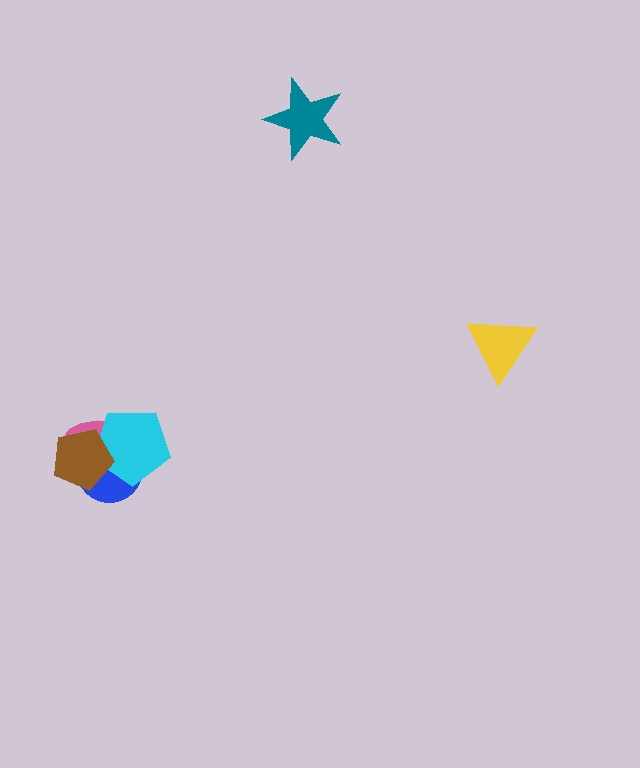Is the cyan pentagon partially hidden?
Yes, it is partially covered by another shape.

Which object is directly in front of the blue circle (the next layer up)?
The pink ellipse is directly in front of the blue circle.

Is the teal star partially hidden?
No, no other shape covers it.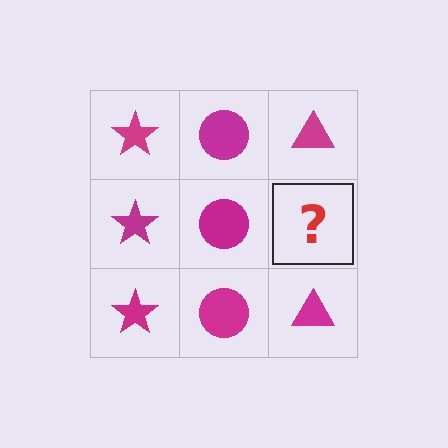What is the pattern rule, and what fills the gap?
The rule is that each column has a consistent shape. The gap should be filled with a magenta triangle.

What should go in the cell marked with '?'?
The missing cell should contain a magenta triangle.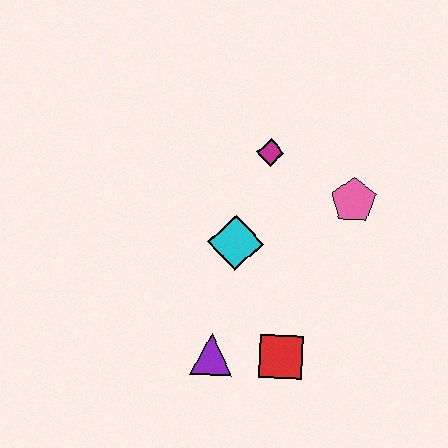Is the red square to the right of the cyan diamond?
Yes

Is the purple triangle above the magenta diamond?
No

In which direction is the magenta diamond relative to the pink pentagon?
The magenta diamond is to the left of the pink pentagon.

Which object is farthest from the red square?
The magenta diamond is farthest from the red square.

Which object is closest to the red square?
The purple triangle is closest to the red square.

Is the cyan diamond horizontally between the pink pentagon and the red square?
No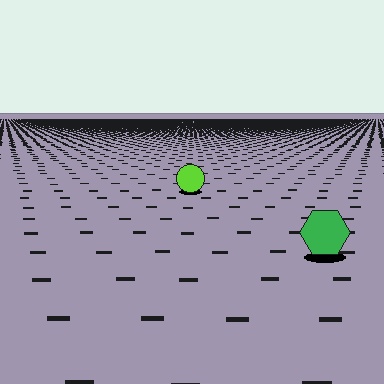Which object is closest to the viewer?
The green hexagon is closest. The texture marks near it are larger and more spread out.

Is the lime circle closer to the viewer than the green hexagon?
No. The green hexagon is closer — you can tell from the texture gradient: the ground texture is coarser near it.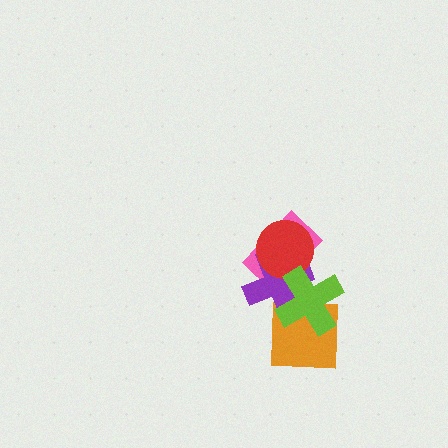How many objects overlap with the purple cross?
4 objects overlap with the purple cross.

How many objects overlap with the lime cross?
3 objects overlap with the lime cross.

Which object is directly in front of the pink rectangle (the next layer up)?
The purple cross is directly in front of the pink rectangle.